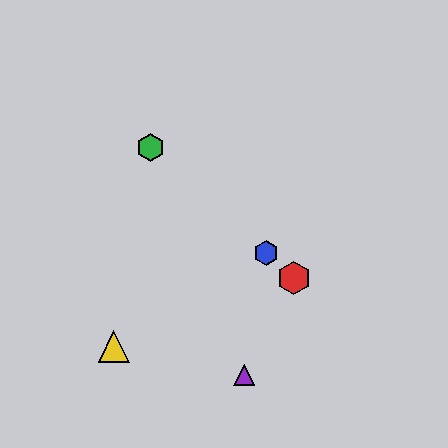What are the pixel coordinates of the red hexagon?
The red hexagon is at (294, 278).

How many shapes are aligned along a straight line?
3 shapes (the red hexagon, the blue hexagon, the green hexagon) are aligned along a straight line.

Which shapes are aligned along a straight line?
The red hexagon, the blue hexagon, the green hexagon are aligned along a straight line.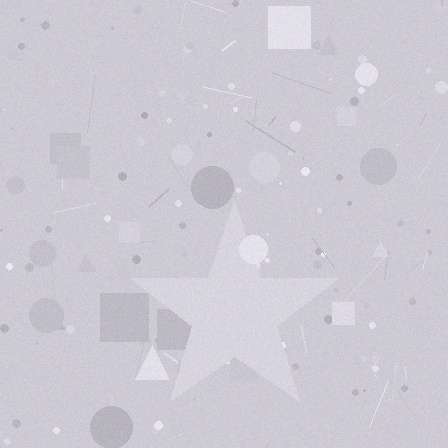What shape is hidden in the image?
A star is hidden in the image.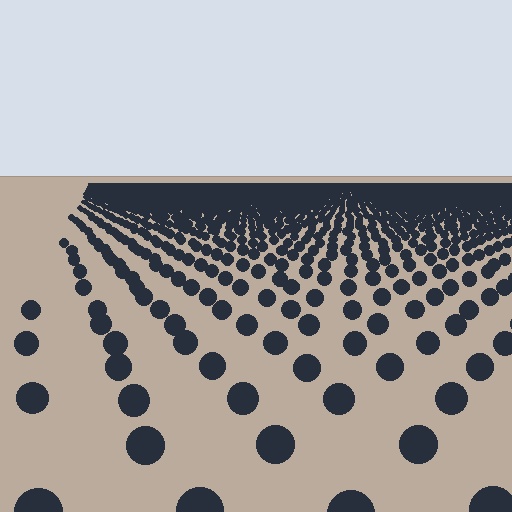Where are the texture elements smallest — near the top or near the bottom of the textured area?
Near the top.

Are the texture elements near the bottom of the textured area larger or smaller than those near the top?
Larger. Near the bottom, elements are closer to the viewer and appear at a bigger on-screen size.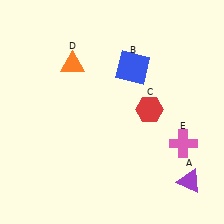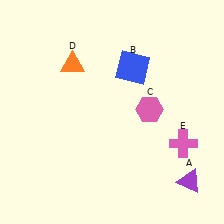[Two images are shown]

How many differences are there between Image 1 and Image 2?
There is 1 difference between the two images.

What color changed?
The hexagon (C) changed from red in Image 1 to pink in Image 2.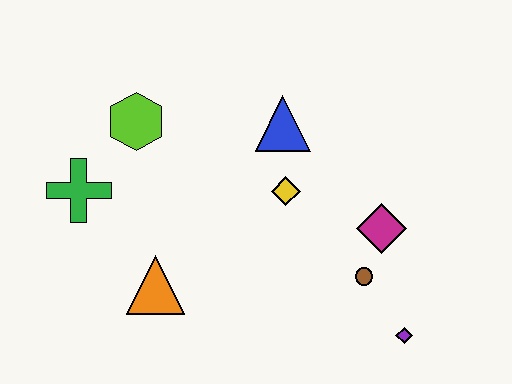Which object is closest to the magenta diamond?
The brown circle is closest to the magenta diamond.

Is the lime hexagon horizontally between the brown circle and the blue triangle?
No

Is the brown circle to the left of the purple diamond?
Yes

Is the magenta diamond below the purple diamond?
No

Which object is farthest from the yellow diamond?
The green cross is farthest from the yellow diamond.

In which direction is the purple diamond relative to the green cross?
The purple diamond is to the right of the green cross.